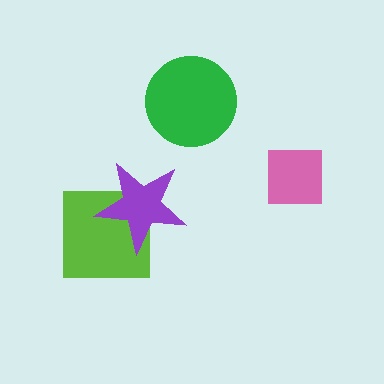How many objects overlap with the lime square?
1 object overlaps with the lime square.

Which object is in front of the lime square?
The purple star is in front of the lime square.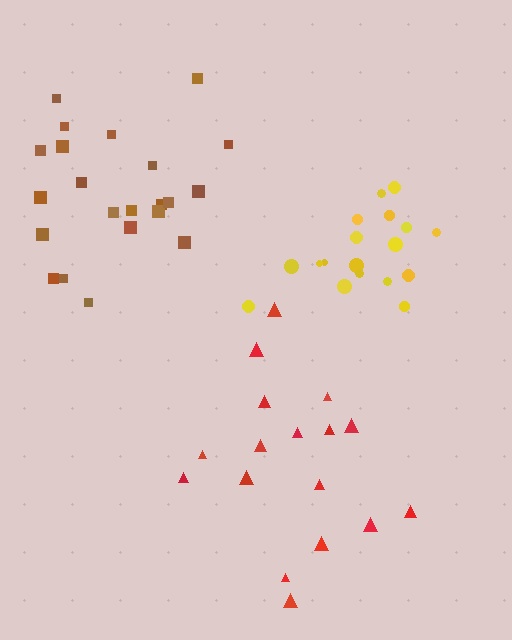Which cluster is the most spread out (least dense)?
Brown.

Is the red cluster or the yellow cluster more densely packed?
Yellow.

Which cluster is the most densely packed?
Yellow.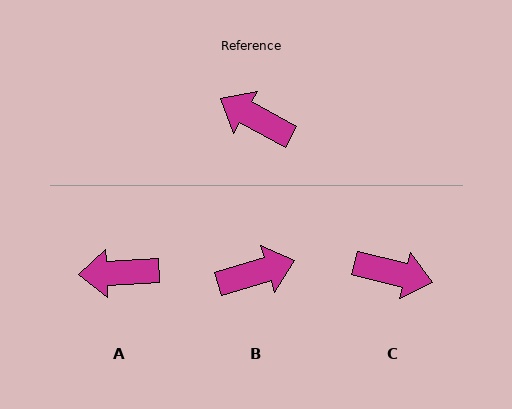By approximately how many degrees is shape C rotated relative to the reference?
Approximately 165 degrees clockwise.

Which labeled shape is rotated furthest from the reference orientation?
C, about 165 degrees away.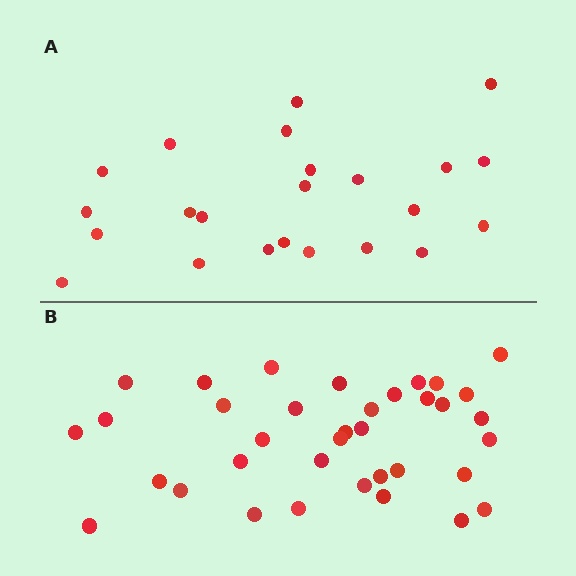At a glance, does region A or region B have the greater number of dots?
Region B (the bottom region) has more dots.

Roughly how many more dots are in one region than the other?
Region B has approximately 15 more dots than region A.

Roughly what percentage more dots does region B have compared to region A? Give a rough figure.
About 55% more.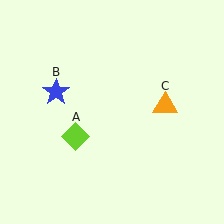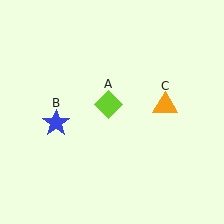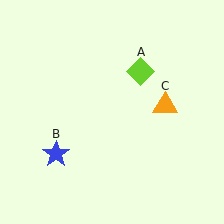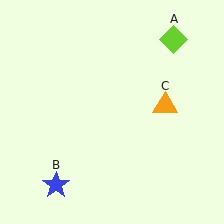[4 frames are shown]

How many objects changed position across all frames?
2 objects changed position: lime diamond (object A), blue star (object B).